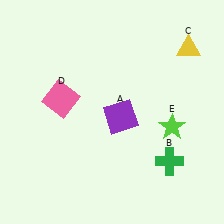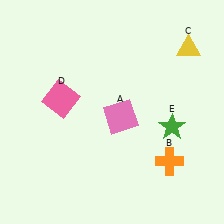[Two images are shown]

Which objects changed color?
A changed from purple to pink. B changed from green to orange. E changed from lime to green.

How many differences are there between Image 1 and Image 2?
There are 3 differences between the two images.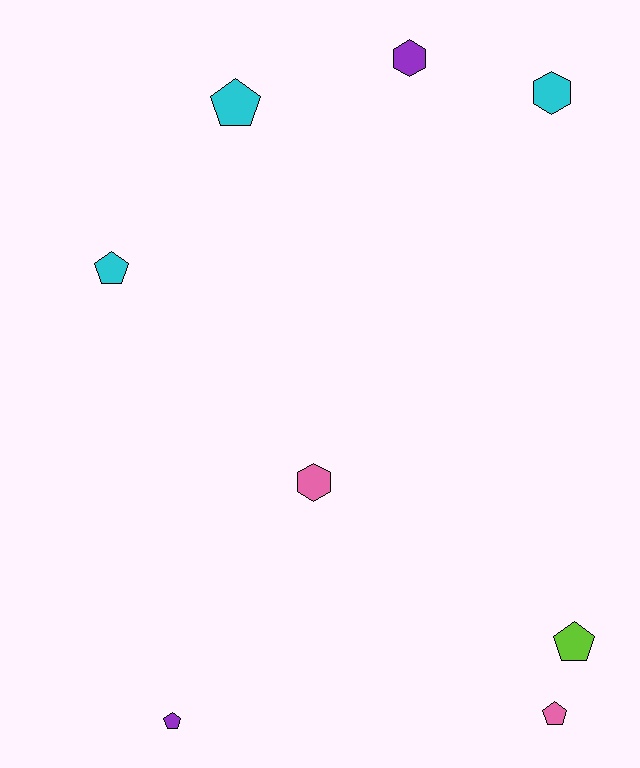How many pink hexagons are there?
There is 1 pink hexagon.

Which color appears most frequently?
Cyan, with 3 objects.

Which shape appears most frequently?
Pentagon, with 5 objects.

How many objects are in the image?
There are 8 objects.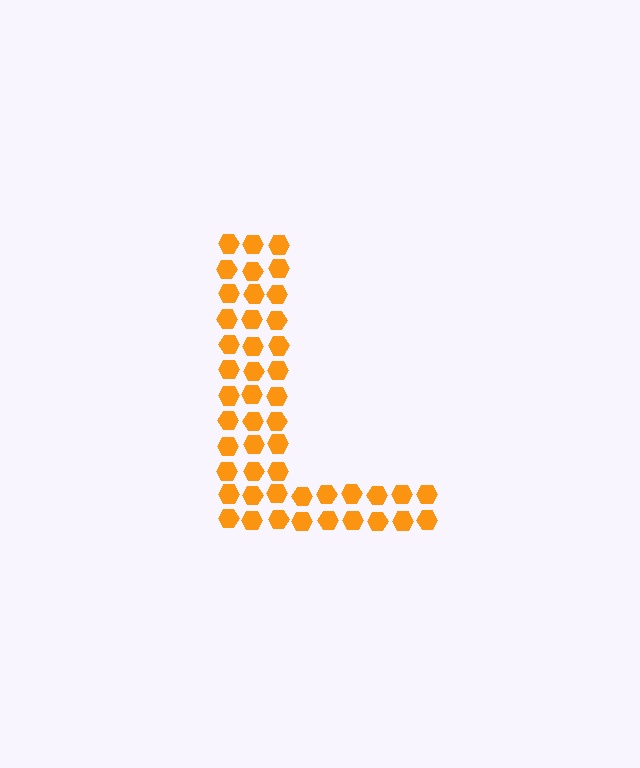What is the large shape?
The large shape is the letter L.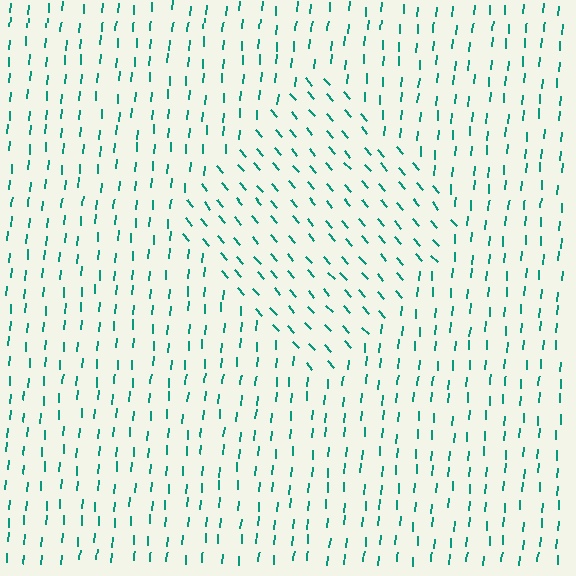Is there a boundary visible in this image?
Yes, there is a texture boundary formed by a change in line orientation.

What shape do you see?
I see a diamond.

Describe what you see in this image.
The image is filled with small teal line segments. A diamond region in the image has lines oriented differently from the surrounding lines, creating a visible texture boundary.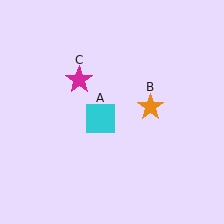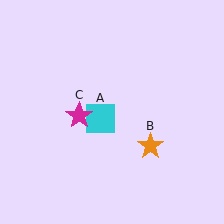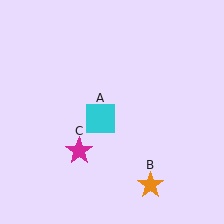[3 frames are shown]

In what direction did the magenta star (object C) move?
The magenta star (object C) moved down.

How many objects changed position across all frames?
2 objects changed position: orange star (object B), magenta star (object C).